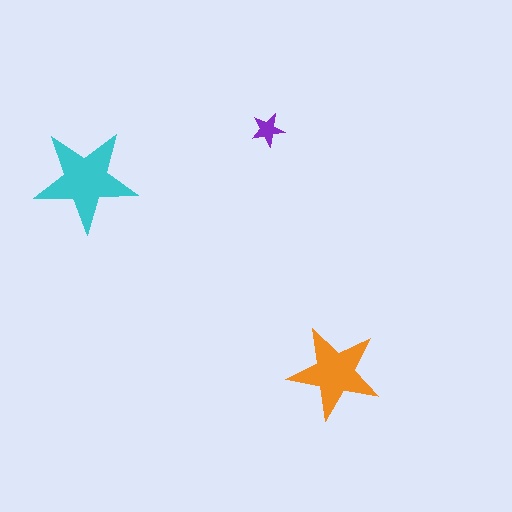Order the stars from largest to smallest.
the cyan one, the orange one, the purple one.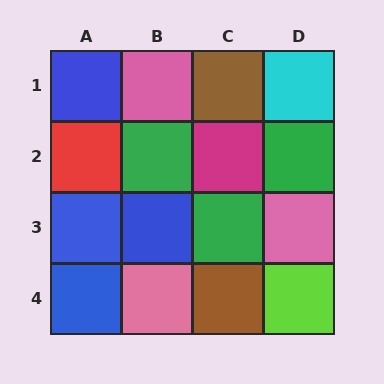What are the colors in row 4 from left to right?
Blue, pink, brown, lime.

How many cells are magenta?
1 cell is magenta.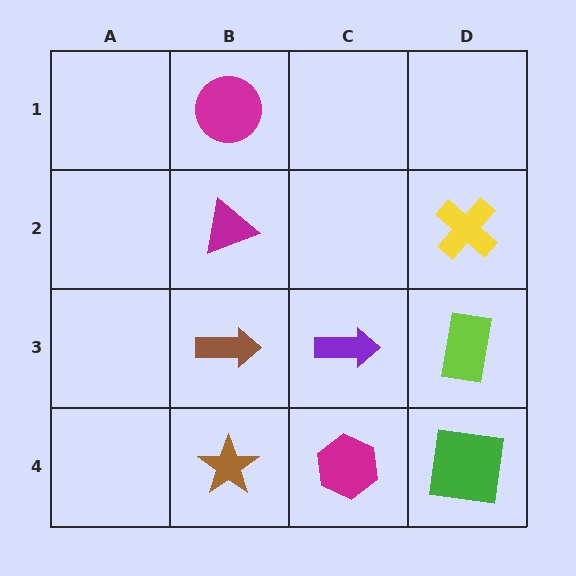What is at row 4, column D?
A green square.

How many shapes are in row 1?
1 shape.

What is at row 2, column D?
A yellow cross.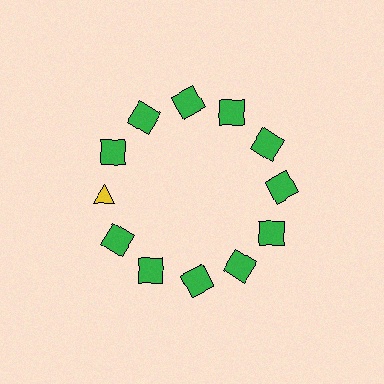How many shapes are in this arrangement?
There are 12 shapes arranged in a ring pattern.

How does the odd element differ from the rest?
It differs in both color (yellow instead of green) and shape (triangle instead of square).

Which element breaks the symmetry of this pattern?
The yellow triangle at roughly the 9 o'clock position breaks the symmetry. All other shapes are green squares.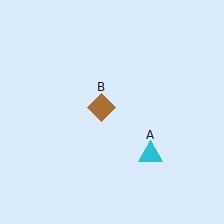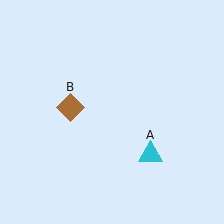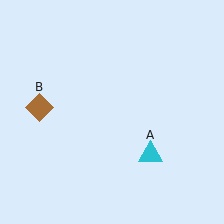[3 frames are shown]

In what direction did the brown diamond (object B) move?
The brown diamond (object B) moved left.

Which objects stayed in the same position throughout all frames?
Cyan triangle (object A) remained stationary.